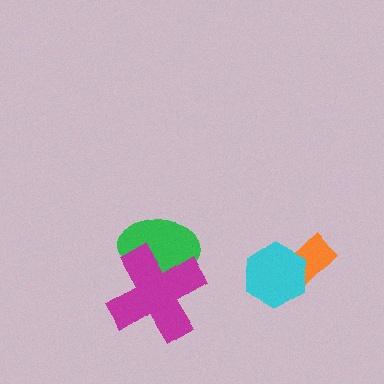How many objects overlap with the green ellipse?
1 object overlaps with the green ellipse.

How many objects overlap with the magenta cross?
1 object overlaps with the magenta cross.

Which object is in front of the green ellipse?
The magenta cross is in front of the green ellipse.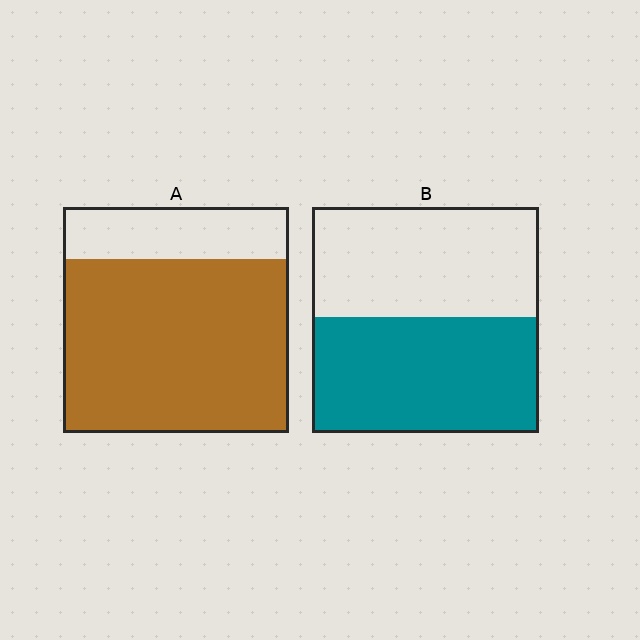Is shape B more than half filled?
Roughly half.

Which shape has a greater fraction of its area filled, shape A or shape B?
Shape A.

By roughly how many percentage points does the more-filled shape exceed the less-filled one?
By roughly 25 percentage points (A over B).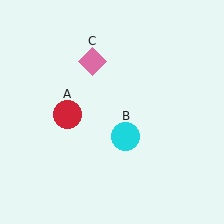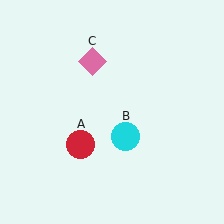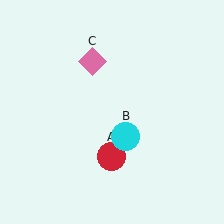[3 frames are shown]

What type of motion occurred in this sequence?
The red circle (object A) rotated counterclockwise around the center of the scene.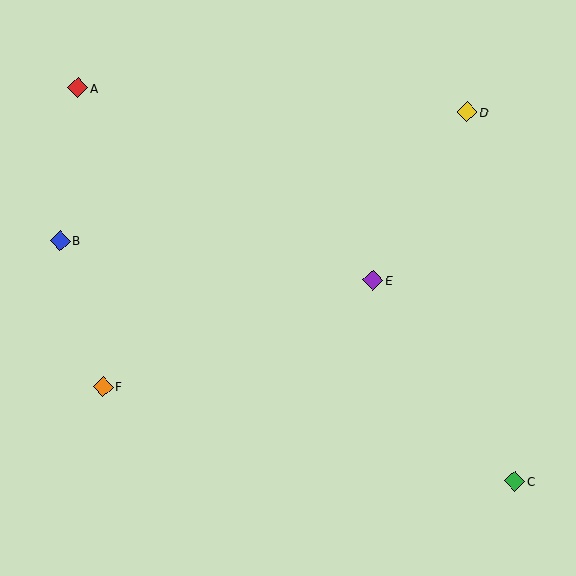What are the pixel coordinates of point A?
Point A is at (78, 88).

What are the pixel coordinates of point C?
Point C is at (515, 481).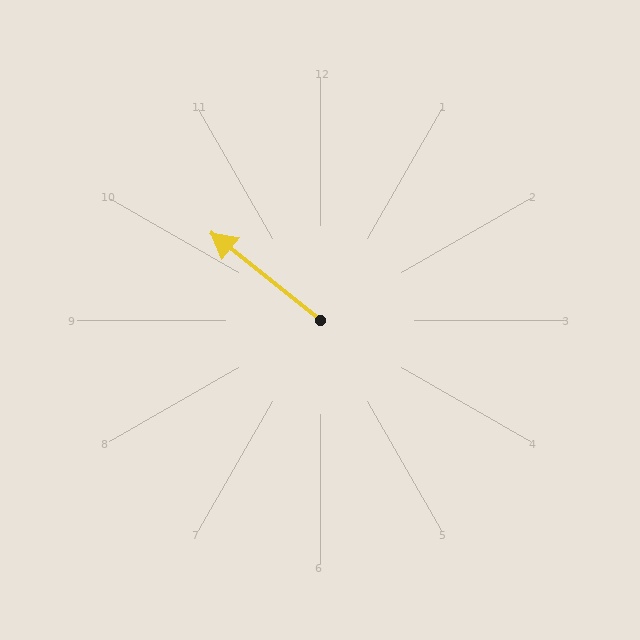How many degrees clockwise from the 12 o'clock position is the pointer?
Approximately 309 degrees.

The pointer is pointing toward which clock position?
Roughly 10 o'clock.